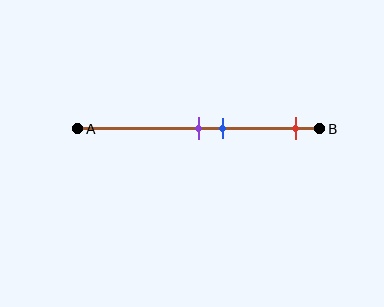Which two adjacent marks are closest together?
The purple and blue marks are the closest adjacent pair.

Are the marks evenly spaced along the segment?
No, the marks are not evenly spaced.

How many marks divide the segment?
There are 3 marks dividing the segment.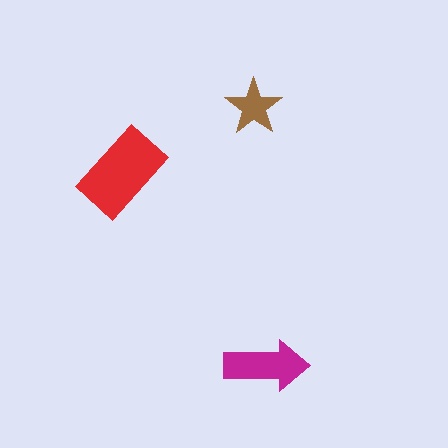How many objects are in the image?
There are 3 objects in the image.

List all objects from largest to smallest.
The red rectangle, the magenta arrow, the brown star.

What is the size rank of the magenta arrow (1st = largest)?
2nd.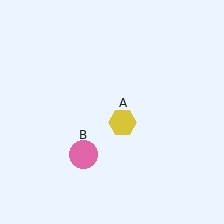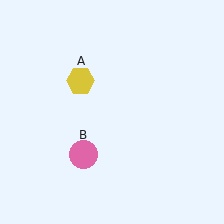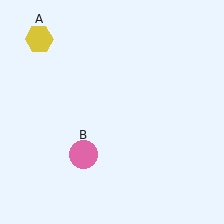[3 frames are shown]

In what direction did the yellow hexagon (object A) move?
The yellow hexagon (object A) moved up and to the left.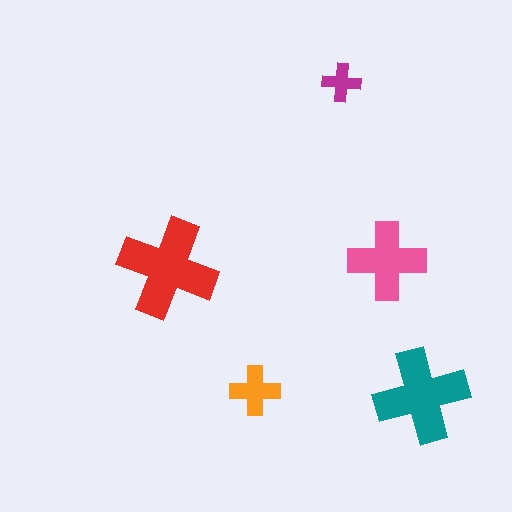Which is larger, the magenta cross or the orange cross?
The orange one.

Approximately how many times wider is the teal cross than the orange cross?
About 2 times wider.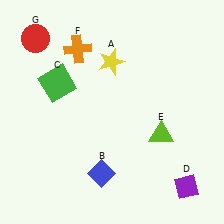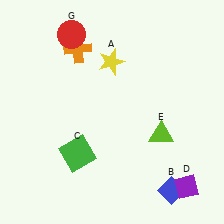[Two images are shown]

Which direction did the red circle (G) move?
The red circle (G) moved right.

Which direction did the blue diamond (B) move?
The blue diamond (B) moved right.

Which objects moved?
The objects that moved are: the blue diamond (B), the green square (C), the red circle (G).